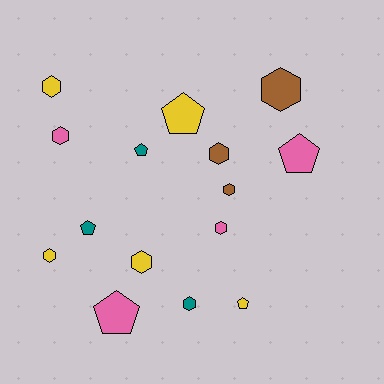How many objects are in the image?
There are 15 objects.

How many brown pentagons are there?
There are no brown pentagons.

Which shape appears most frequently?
Hexagon, with 9 objects.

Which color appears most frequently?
Yellow, with 5 objects.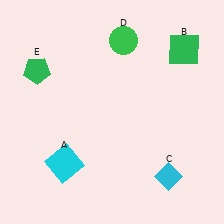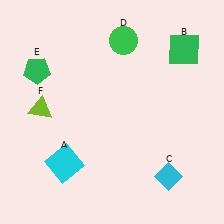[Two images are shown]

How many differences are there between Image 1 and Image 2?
There is 1 difference between the two images.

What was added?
A lime triangle (F) was added in Image 2.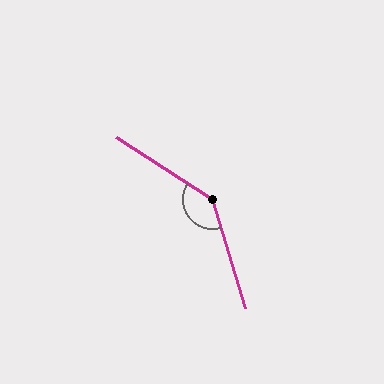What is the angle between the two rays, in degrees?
Approximately 140 degrees.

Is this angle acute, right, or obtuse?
It is obtuse.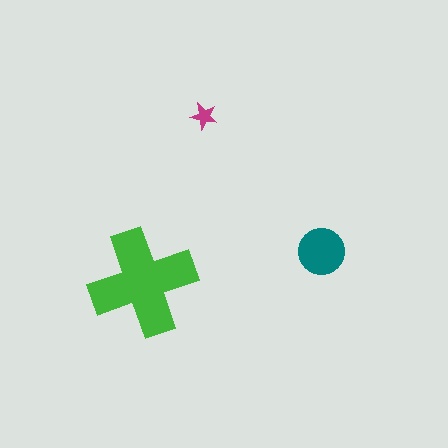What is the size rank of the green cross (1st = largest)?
1st.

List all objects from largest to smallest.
The green cross, the teal circle, the magenta star.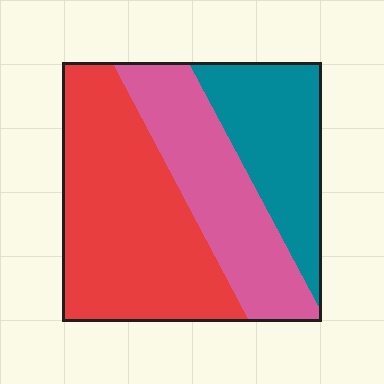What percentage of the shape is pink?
Pink covers around 30% of the shape.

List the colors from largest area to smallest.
From largest to smallest: red, pink, teal.